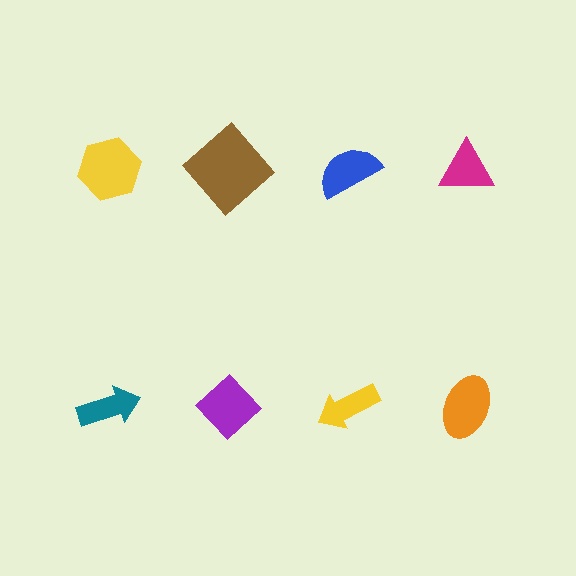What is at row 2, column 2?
A purple diamond.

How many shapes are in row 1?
4 shapes.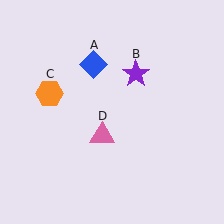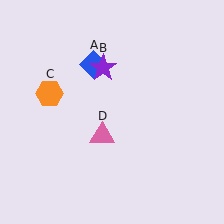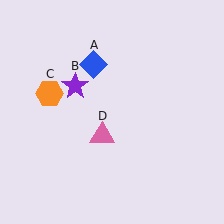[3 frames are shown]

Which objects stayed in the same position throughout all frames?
Blue diamond (object A) and orange hexagon (object C) and pink triangle (object D) remained stationary.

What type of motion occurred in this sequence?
The purple star (object B) rotated counterclockwise around the center of the scene.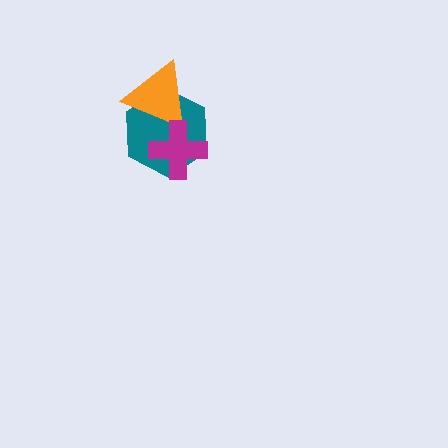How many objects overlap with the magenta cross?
2 objects overlap with the magenta cross.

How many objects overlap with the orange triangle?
2 objects overlap with the orange triangle.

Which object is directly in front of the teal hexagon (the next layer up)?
The orange triangle is directly in front of the teal hexagon.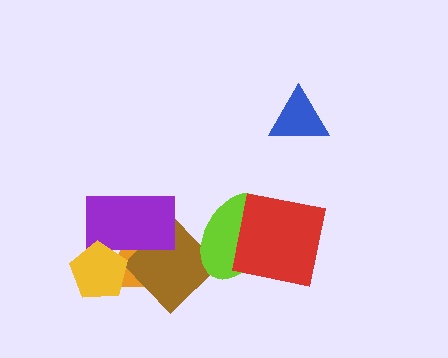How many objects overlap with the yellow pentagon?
2 objects overlap with the yellow pentagon.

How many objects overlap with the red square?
1 object overlaps with the red square.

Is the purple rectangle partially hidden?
Yes, it is partially covered by another shape.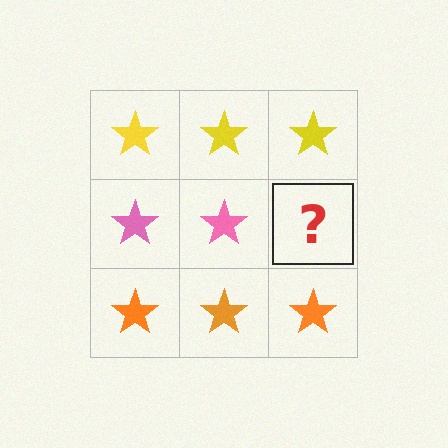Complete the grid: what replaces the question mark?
The question mark should be replaced with a pink star.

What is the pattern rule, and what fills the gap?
The rule is that each row has a consistent color. The gap should be filled with a pink star.